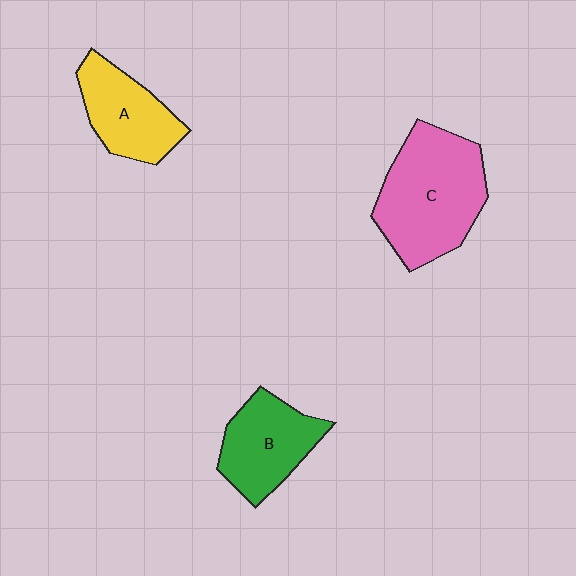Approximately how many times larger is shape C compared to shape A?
Approximately 1.6 times.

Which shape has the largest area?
Shape C (pink).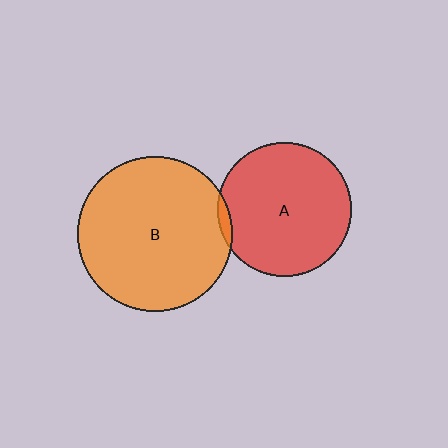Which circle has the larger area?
Circle B (orange).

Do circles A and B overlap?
Yes.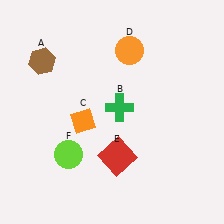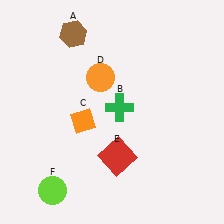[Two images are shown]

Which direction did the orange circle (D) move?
The orange circle (D) moved left.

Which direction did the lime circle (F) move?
The lime circle (F) moved down.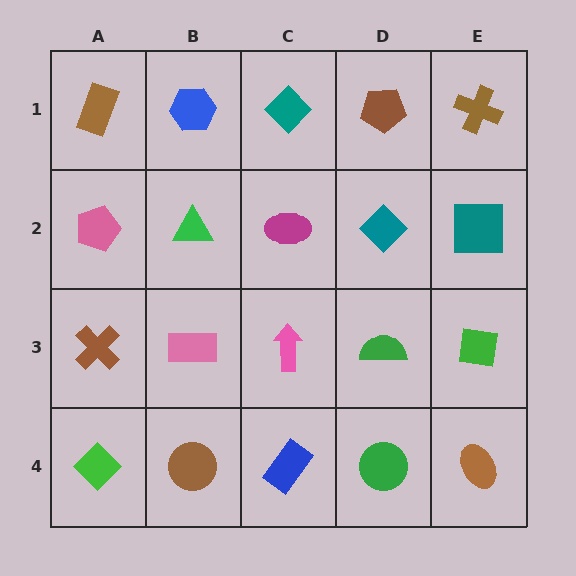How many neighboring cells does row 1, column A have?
2.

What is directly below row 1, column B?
A green triangle.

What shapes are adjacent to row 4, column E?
A green square (row 3, column E), a green circle (row 4, column D).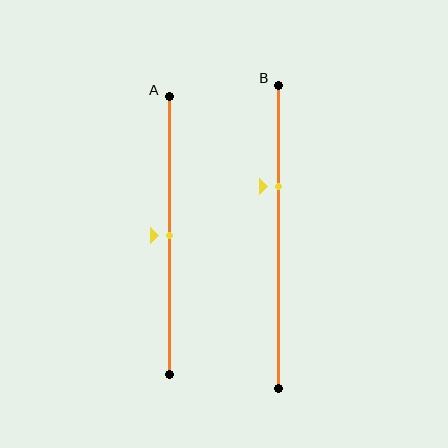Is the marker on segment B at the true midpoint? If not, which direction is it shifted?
No, the marker on segment B is shifted upward by about 17% of the segment length.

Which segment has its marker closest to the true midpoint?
Segment A has its marker closest to the true midpoint.